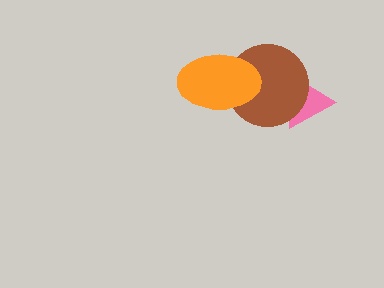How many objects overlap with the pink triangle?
1 object overlaps with the pink triangle.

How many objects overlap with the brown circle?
2 objects overlap with the brown circle.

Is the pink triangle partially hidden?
Yes, it is partially covered by another shape.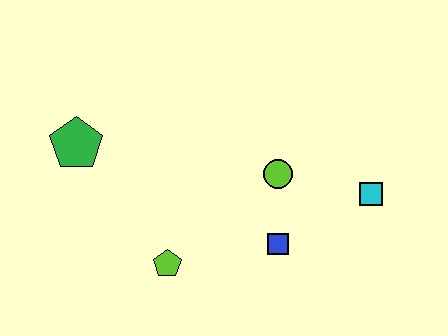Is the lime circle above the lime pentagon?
Yes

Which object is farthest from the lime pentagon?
The cyan square is farthest from the lime pentagon.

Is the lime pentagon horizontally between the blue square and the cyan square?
No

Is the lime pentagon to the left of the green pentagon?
No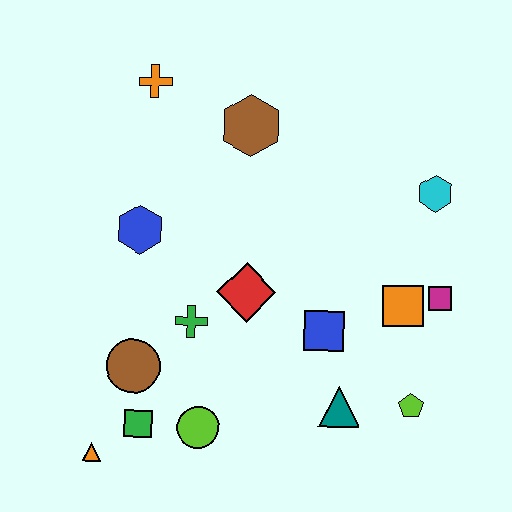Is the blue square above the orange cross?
No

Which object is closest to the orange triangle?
The green square is closest to the orange triangle.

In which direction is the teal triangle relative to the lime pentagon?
The teal triangle is to the left of the lime pentagon.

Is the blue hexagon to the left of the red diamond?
Yes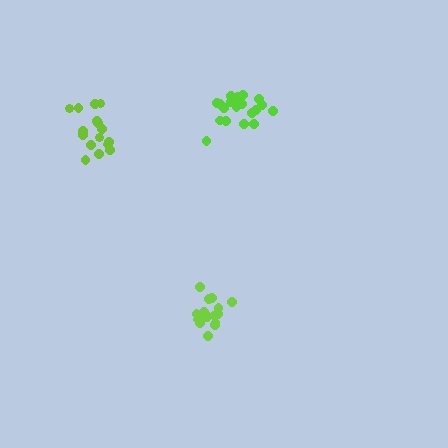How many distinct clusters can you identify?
There are 3 distinct clusters.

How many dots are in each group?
Group 1: 16 dots, Group 2: 20 dots, Group 3: 20 dots (56 total).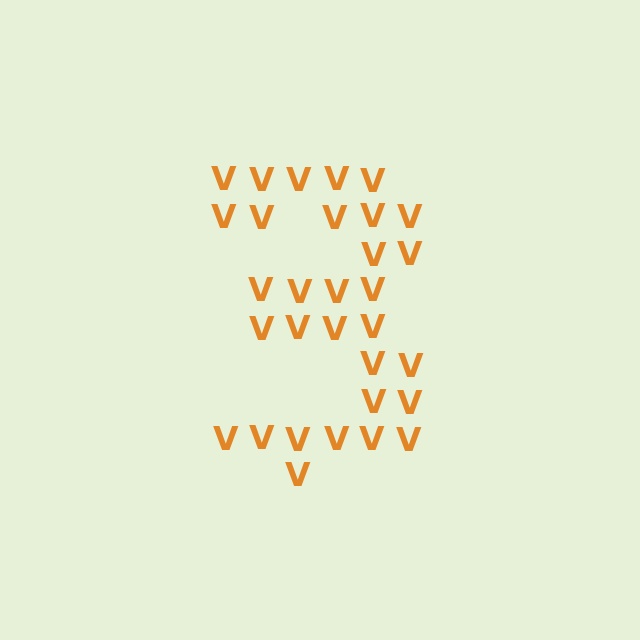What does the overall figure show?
The overall figure shows the digit 3.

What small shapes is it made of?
It is made of small letter V's.